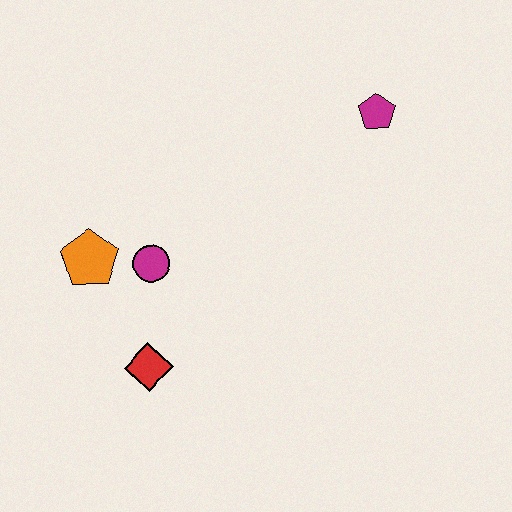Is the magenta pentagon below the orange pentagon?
No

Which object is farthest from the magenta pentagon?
The red diamond is farthest from the magenta pentagon.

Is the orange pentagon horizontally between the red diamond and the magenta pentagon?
No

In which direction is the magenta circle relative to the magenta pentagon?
The magenta circle is to the left of the magenta pentagon.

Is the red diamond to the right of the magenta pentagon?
No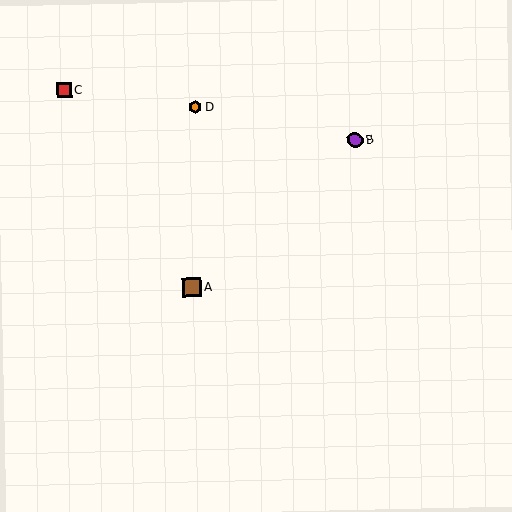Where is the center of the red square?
The center of the red square is at (64, 91).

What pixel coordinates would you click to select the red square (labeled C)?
Click at (64, 91) to select the red square C.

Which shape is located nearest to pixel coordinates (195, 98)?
The orange hexagon (labeled D) at (195, 107) is nearest to that location.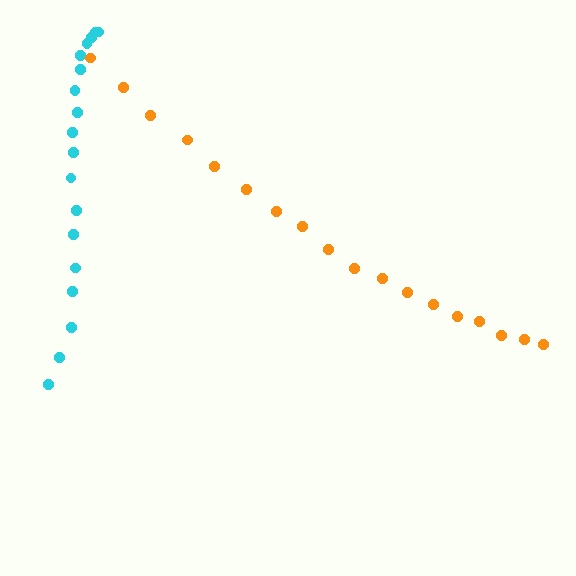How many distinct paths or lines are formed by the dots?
There are 2 distinct paths.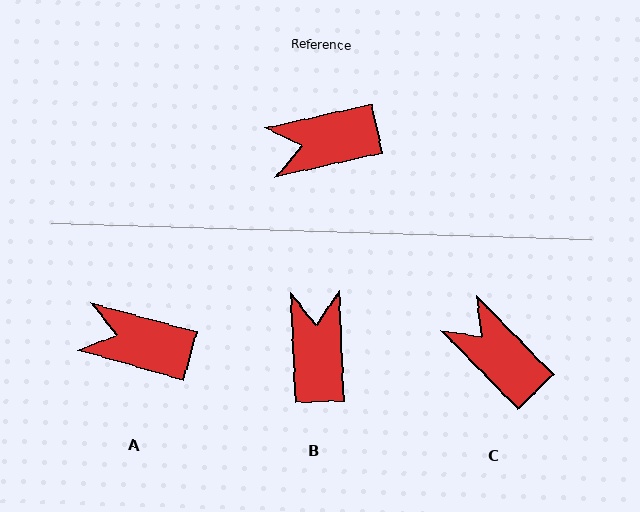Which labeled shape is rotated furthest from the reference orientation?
B, about 100 degrees away.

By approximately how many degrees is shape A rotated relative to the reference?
Approximately 28 degrees clockwise.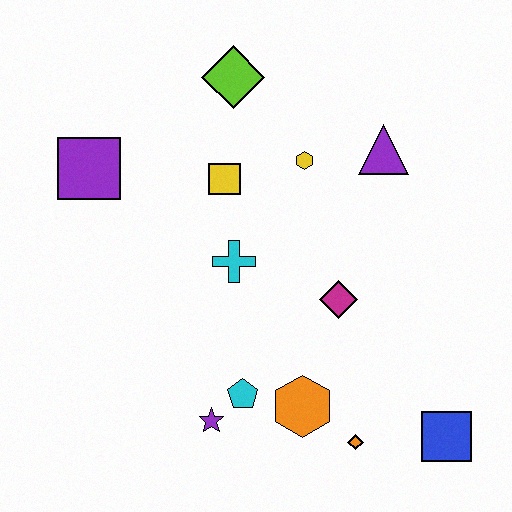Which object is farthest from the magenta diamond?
The purple square is farthest from the magenta diamond.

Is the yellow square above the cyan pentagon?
Yes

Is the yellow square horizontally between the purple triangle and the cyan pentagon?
No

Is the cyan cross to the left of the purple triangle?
Yes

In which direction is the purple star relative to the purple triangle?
The purple star is below the purple triangle.